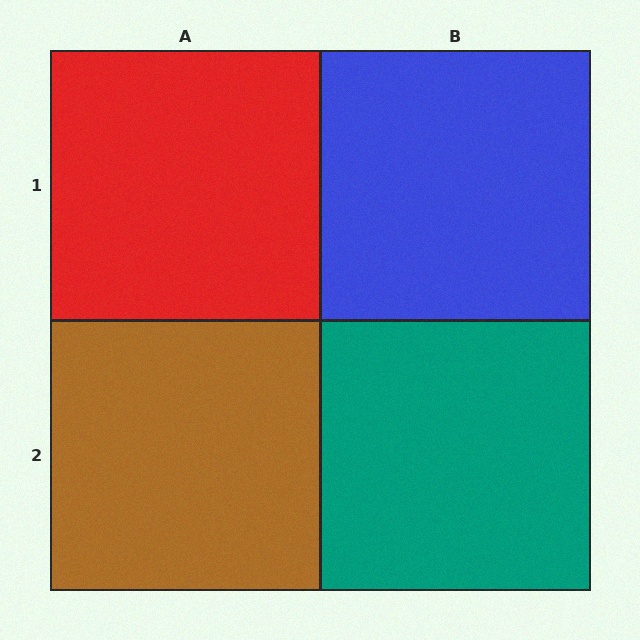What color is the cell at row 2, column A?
Brown.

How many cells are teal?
1 cell is teal.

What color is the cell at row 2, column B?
Teal.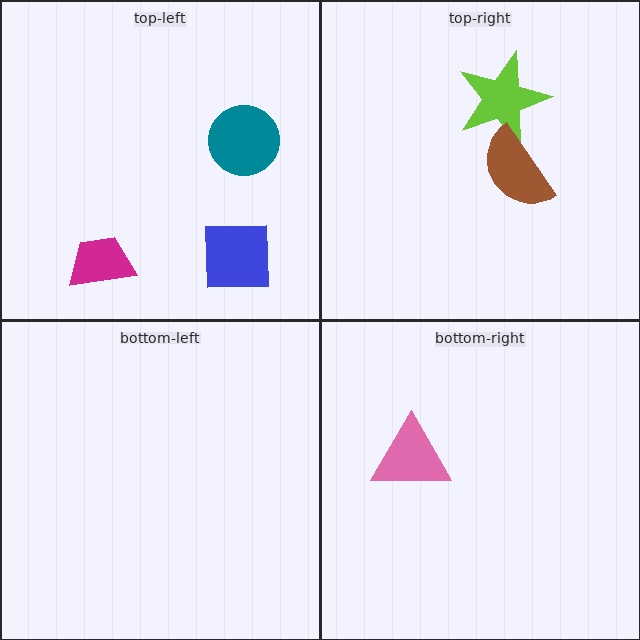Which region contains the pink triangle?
The bottom-right region.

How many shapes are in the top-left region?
3.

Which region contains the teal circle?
The top-left region.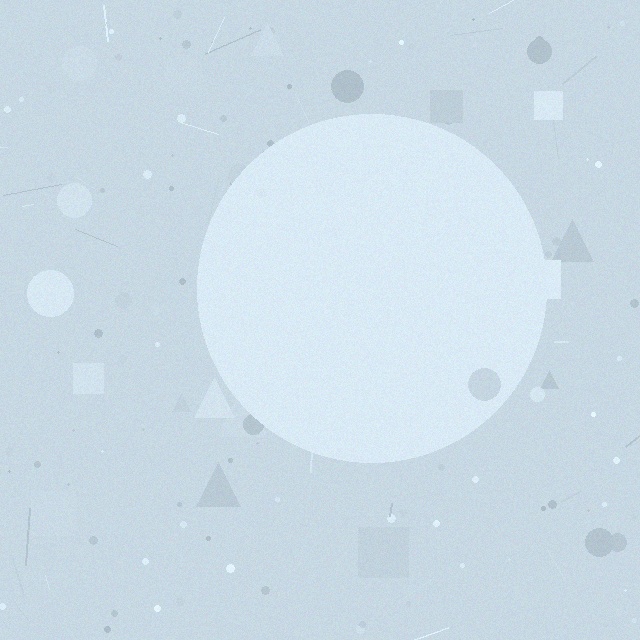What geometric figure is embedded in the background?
A circle is embedded in the background.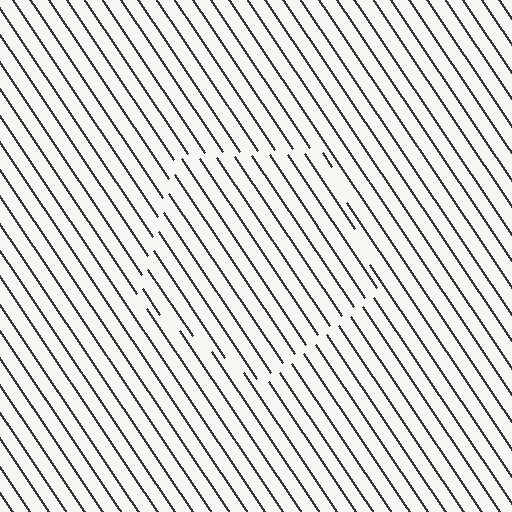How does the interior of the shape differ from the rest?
The interior of the shape contains the same grating, shifted by half a period — the contour is defined by the phase discontinuity where line-ends from the inner and outer gratings abut.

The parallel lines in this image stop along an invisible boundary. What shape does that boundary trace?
An illusory pentagon. The interior of the shape contains the same grating, shifted by half a period — the contour is defined by the phase discontinuity where line-ends from the inner and outer gratings abut.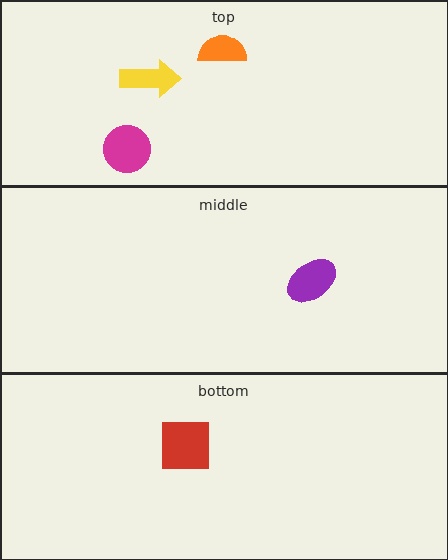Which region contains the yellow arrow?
The top region.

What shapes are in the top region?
The orange semicircle, the magenta circle, the yellow arrow.